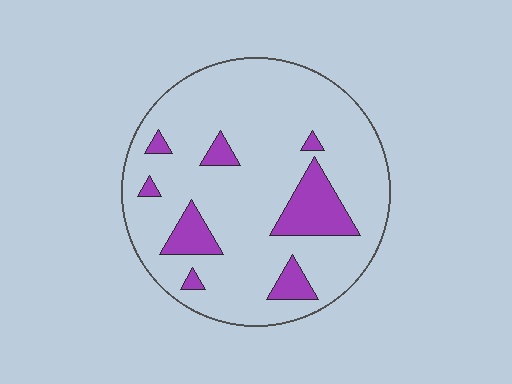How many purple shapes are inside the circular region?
8.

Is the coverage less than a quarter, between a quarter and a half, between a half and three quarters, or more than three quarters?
Less than a quarter.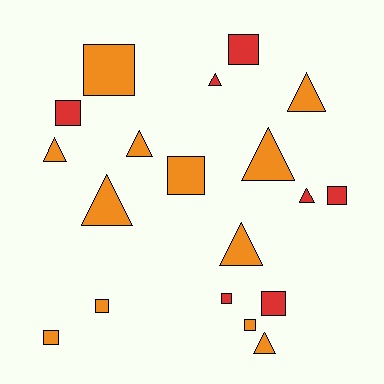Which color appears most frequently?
Orange, with 12 objects.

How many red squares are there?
There are 5 red squares.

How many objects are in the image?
There are 19 objects.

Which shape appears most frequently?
Square, with 10 objects.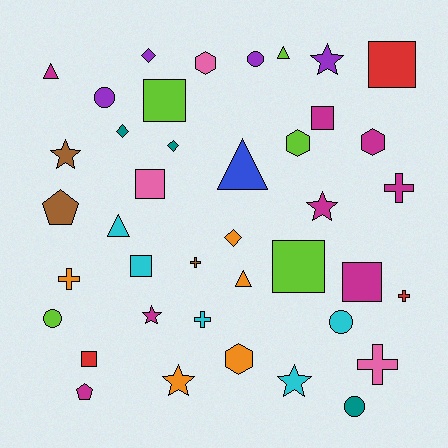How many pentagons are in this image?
There are 2 pentagons.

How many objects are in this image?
There are 40 objects.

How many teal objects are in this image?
There are 3 teal objects.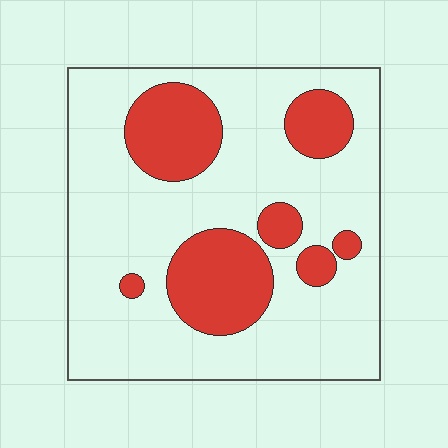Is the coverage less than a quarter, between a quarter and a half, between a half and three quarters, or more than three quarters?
Between a quarter and a half.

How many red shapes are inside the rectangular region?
7.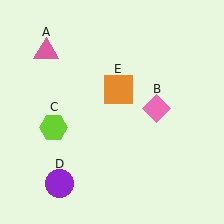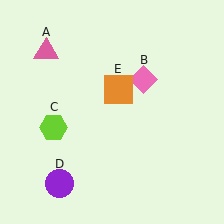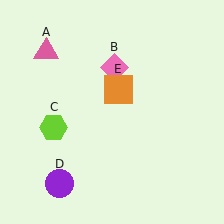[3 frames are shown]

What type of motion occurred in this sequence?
The pink diamond (object B) rotated counterclockwise around the center of the scene.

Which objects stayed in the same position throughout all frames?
Pink triangle (object A) and lime hexagon (object C) and purple circle (object D) and orange square (object E) remained stationary.